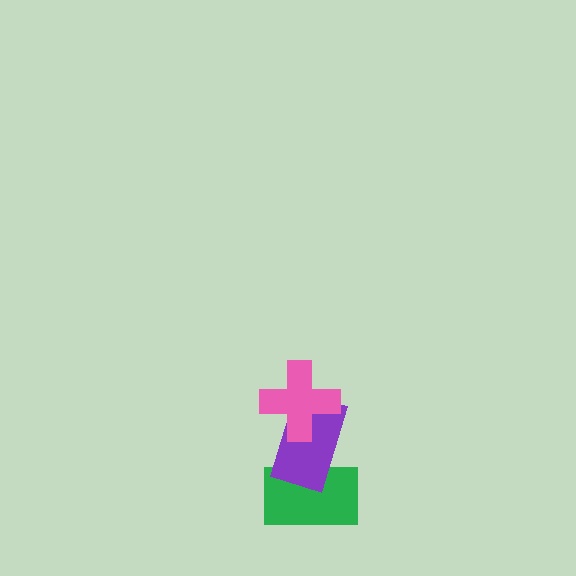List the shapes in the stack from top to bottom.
From top to bottom: the pink cross, the purple rectangle, the green rectangle.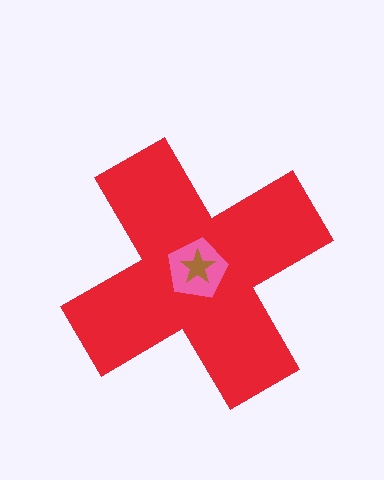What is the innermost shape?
The brown star.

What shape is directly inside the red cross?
The pink pentagon.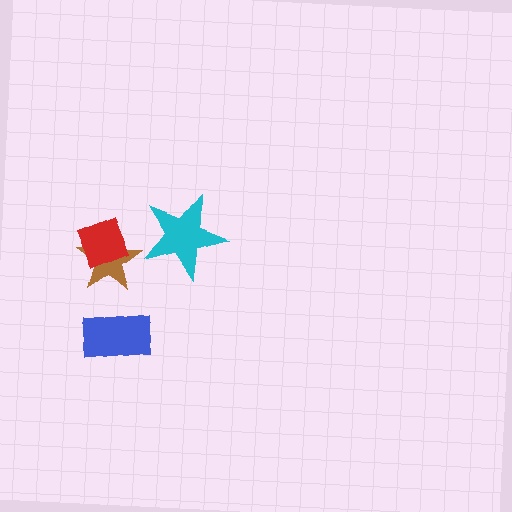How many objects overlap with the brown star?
1 object overlaps with the brown star.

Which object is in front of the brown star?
The red diamond is in front of the brown star.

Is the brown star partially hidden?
Yes, it is partially covered by another shape.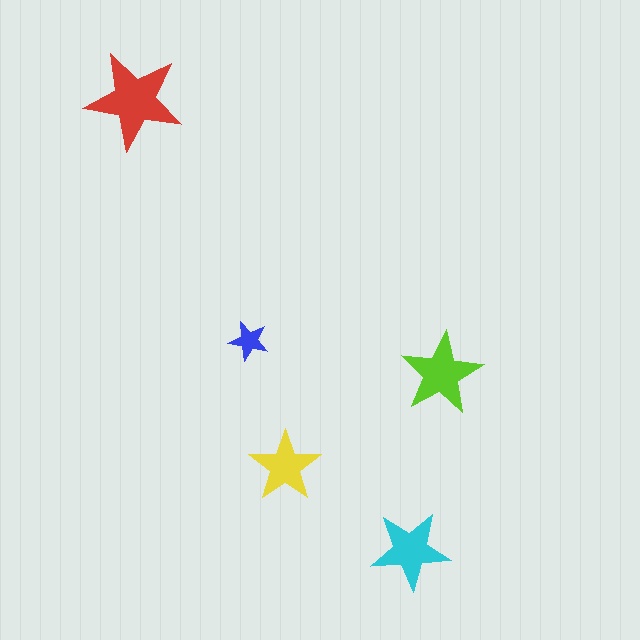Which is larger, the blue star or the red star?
The red one.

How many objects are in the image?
There are 5 objects in the image.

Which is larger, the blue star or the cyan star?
The cyan one.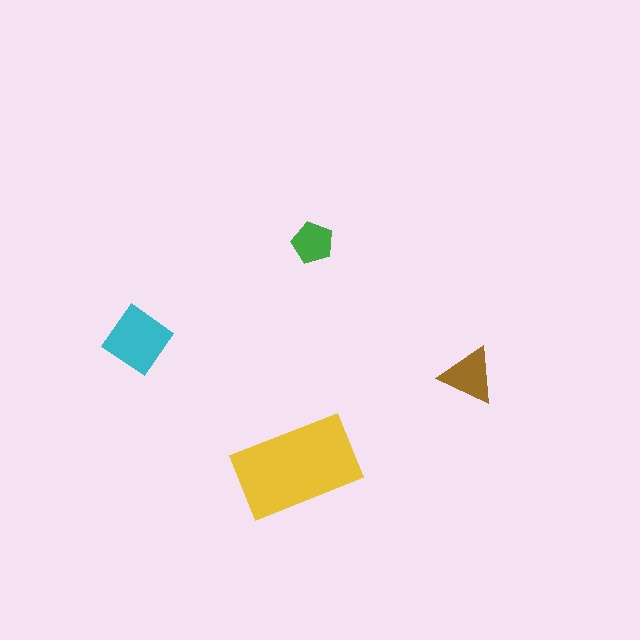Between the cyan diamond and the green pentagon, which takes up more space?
The cyan diamond.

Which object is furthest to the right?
The brown triangle is rightmost.